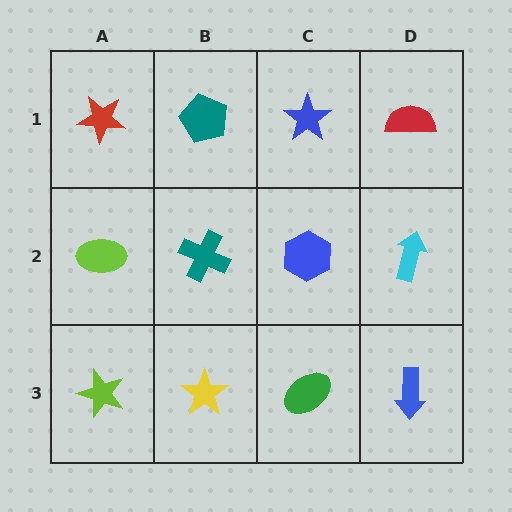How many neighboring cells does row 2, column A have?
3.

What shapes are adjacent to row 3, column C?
A blue hexagon (row 2, column C), a yellow star (row 3, column B), a blue arrow (row 3, column D).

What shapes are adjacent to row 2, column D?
A red semicircle (row 1, column D), a blue arrow (row 3, column D), a blue hexagon (row 2, column C).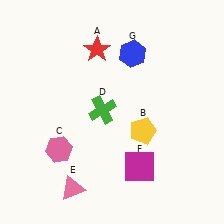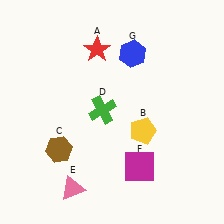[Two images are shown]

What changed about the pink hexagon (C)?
In Image 1, C is pink. In Image 2, it changed to brown.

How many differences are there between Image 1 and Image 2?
There is 1 difference between the two images.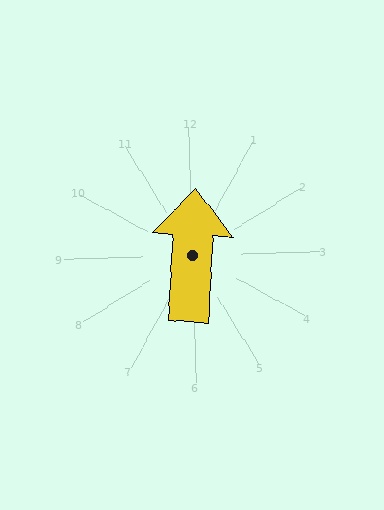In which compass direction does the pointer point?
North.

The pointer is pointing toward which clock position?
Roughly 12 o'clock.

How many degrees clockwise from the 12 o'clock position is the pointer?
Approximately 5 degrees.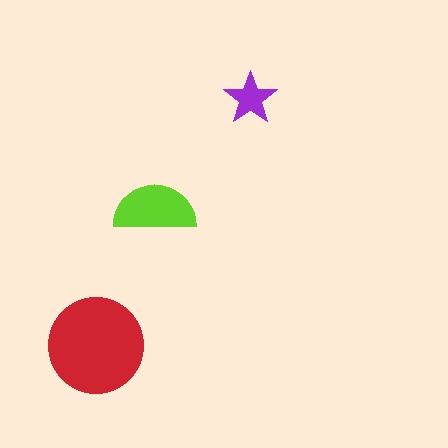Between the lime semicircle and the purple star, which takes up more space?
The lime semicircle.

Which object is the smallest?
The purple star.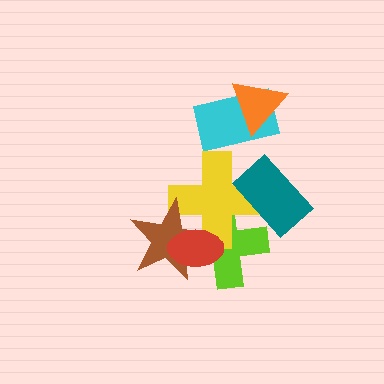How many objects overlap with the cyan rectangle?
1 object overlaps with the cyan rectangle.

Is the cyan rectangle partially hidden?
Yes, it is partially covered by another shape.